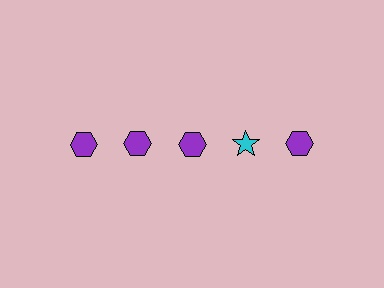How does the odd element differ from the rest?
It differs in both color (cyan instead of purple) and shape (star instead of hexagon).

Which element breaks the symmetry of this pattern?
The cyan star in the top row, second from right column breaks the symmetry. All other shapes are purple hexagons.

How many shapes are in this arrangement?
There are 5 shapes arranged in a grid pattern.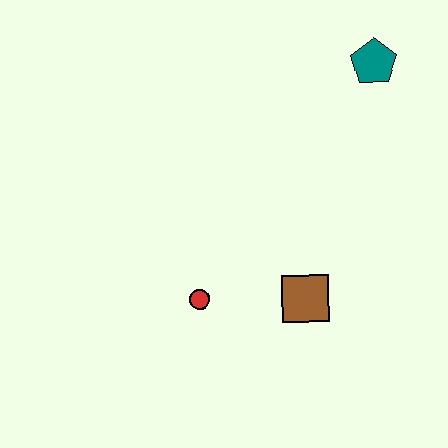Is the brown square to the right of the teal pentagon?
No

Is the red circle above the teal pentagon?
No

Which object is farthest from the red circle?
The teal pentagon is farthest from the red circle.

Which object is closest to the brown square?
The red circle is closest to the brown square.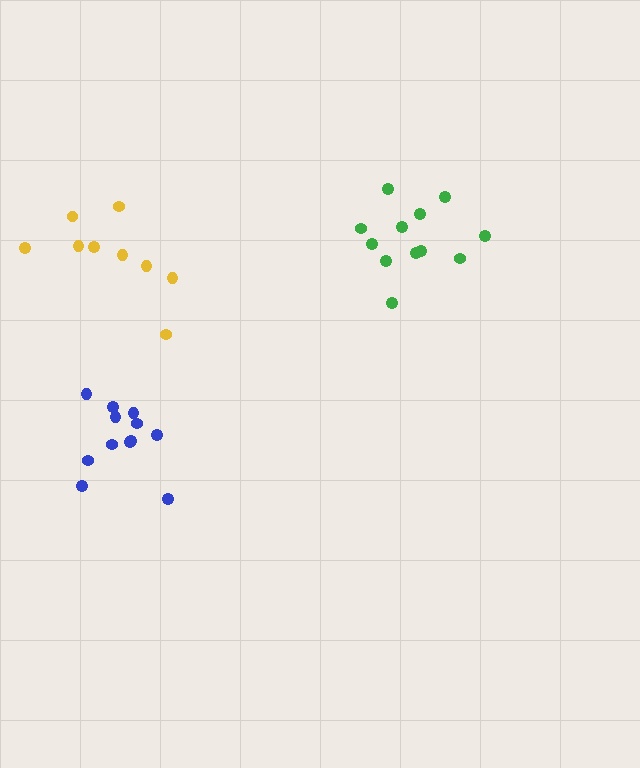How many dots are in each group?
Group 1: 12 dots, Group 2: 9 dots, Group 3: 12 dots (33 total).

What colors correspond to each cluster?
The clusters are colored: blue, yellow, green.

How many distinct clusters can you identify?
There are 3 distinct clusters.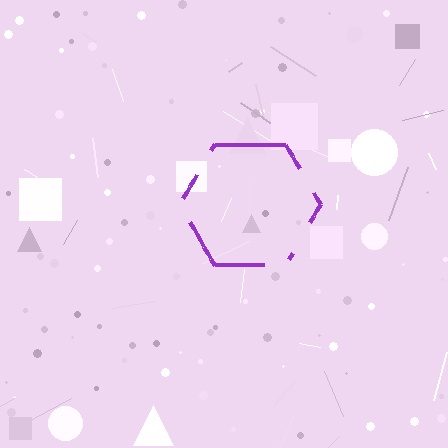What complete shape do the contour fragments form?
The contour fragments form a hexagon.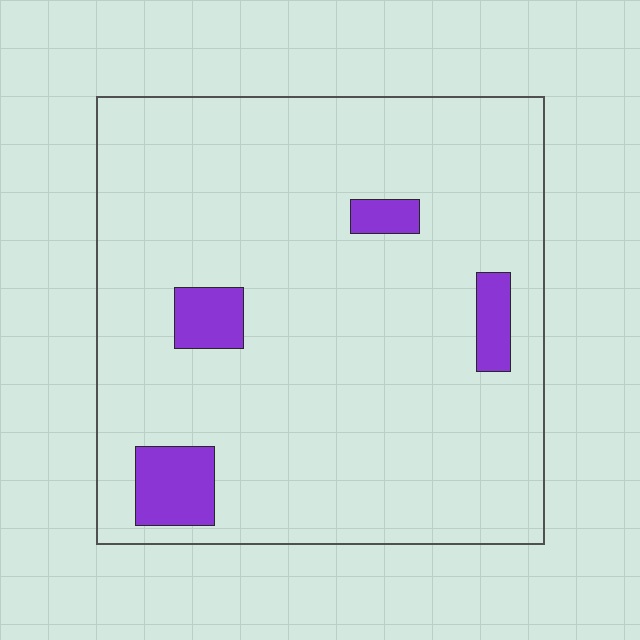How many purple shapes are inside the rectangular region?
4.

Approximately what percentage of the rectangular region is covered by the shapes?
Approximately 10%.